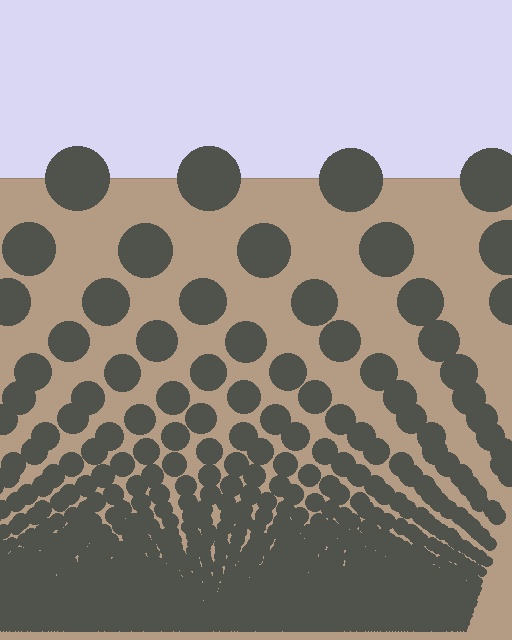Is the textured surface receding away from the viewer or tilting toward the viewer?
The surface appears to tilt toward the viewer. Texture elements get larger and sparser toward the top.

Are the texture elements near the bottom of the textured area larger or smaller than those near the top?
Smaller. The gradient is inverted — elements near the bottom are smaller and denser.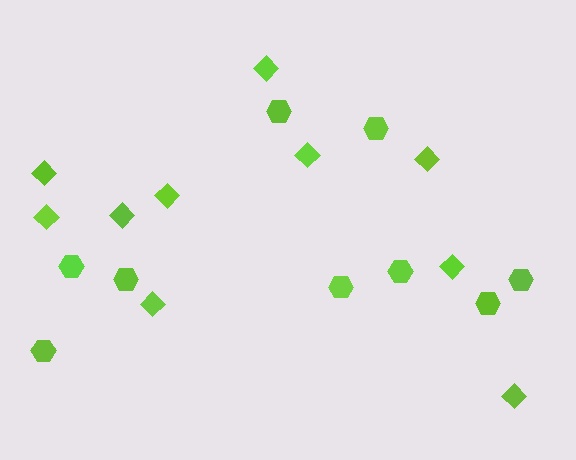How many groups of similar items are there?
There are 2 groups: one group of diamonds (10) and one group of hexagons (9).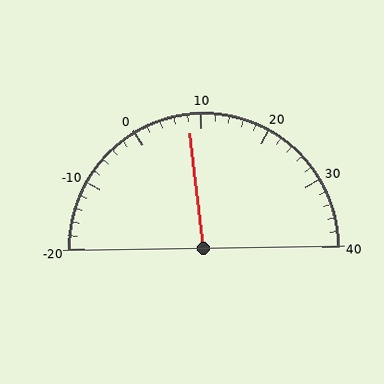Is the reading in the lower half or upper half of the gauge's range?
The reading is in the lower half of the range (-20 to 40).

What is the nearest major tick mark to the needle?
The nearest major tick mark is 10.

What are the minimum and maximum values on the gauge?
The gauge ranges from -20 to 40.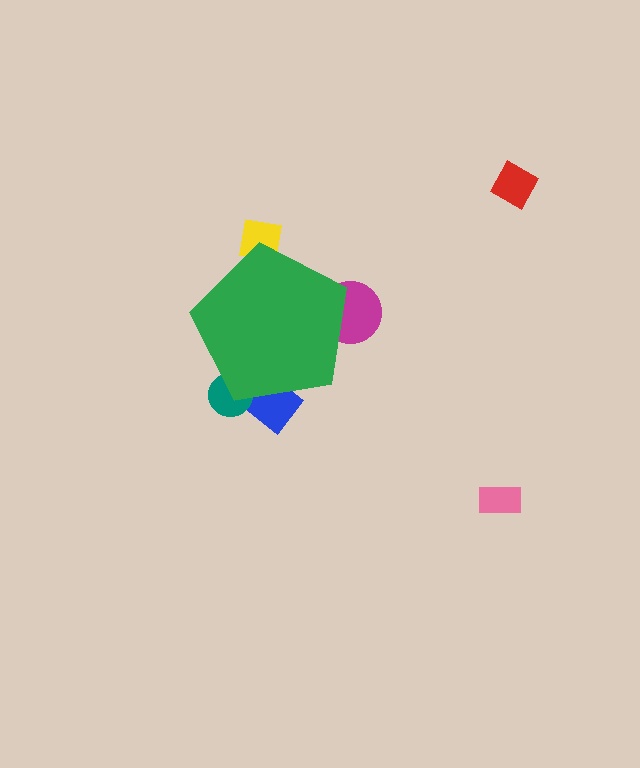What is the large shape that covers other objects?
A green pentagon.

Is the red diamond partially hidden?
No, the red diamond is fully visible.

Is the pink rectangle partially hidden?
No, the pink rectangle is fully visible.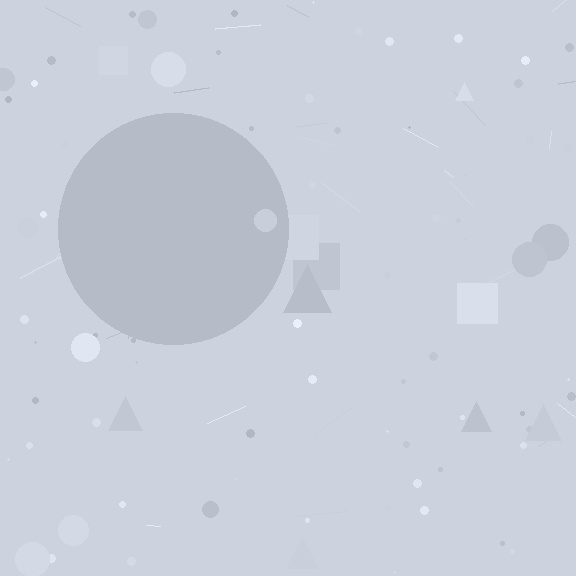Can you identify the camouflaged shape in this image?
The camouflaged shape is a circle.